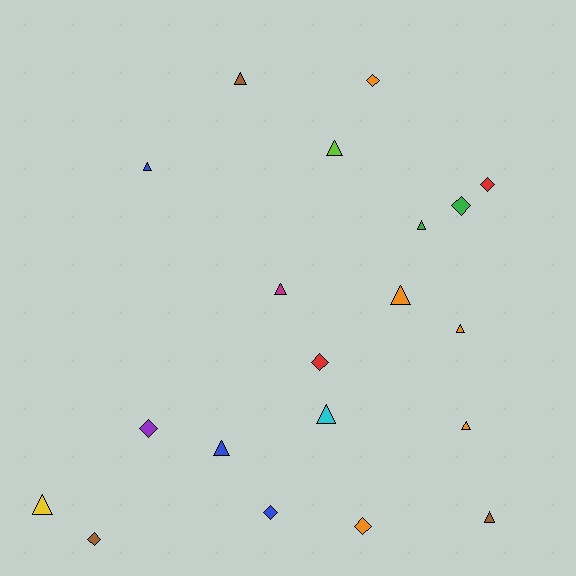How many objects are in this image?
There are 20 objects.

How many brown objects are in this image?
There are 3 brown objects.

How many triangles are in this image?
There are 12 triangles.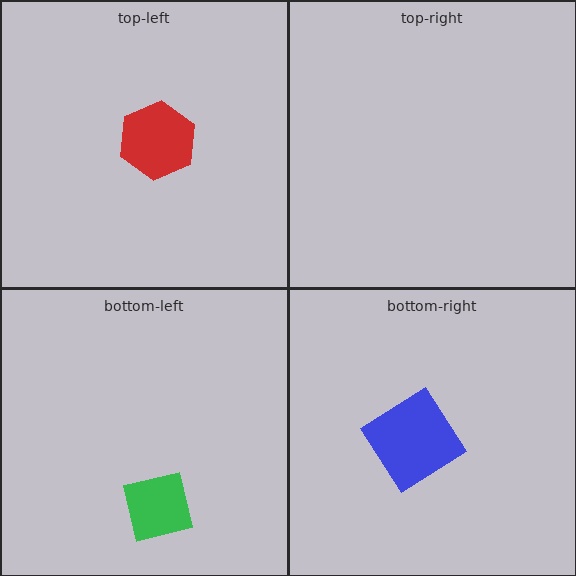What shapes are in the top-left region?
The red hexagon.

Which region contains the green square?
The bottom-left region.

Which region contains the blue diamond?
The bottom-right region.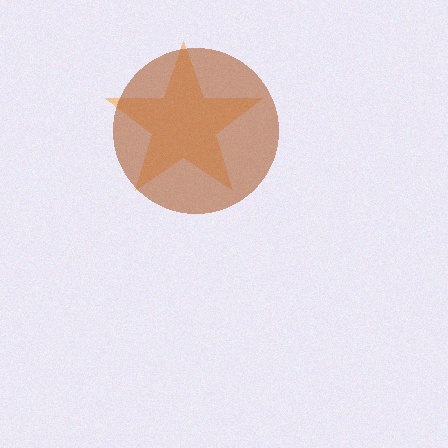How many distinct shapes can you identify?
There are 2 distinct shapes: an orange star, a brown circle.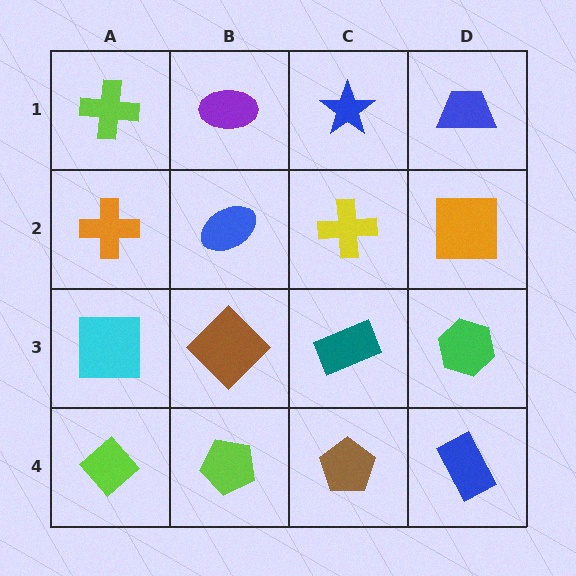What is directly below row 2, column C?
A teal rectangle.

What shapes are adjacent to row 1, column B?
A blue ellipse (row 2, column B), a lime cross (row 1, column A), a blue star (row 1, column C).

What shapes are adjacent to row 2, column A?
A lime cross (row 1, column A), a cyan square (row 3, column A), a blue ellipse (row 2, column B).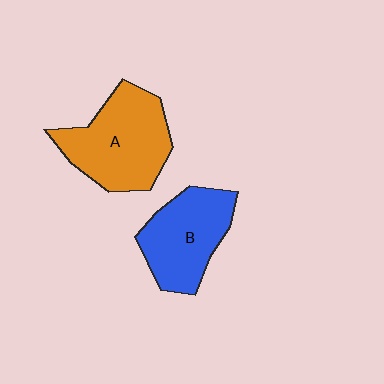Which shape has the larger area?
Shape A (orange).